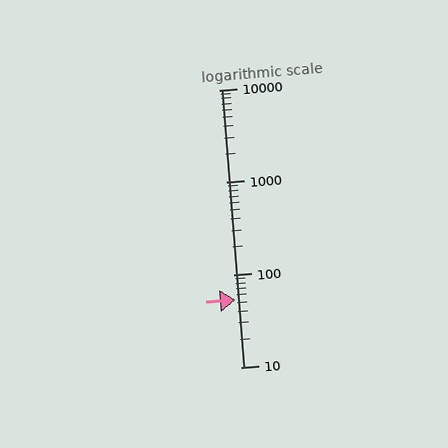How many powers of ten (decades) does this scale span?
The scale spans 3 decades, from 10 to 10000.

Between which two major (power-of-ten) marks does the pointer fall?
The pointer is between 10 and 100.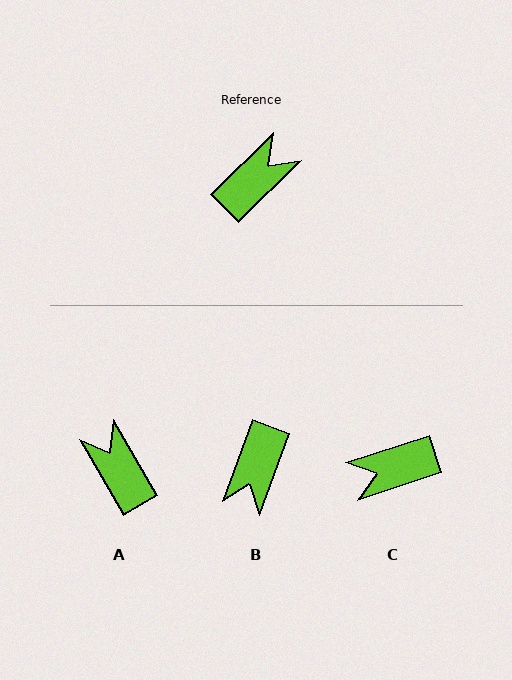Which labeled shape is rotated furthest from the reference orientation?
B, about 155 degrees away.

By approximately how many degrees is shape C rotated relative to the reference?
Approximately 153 degrees counter-clockwise.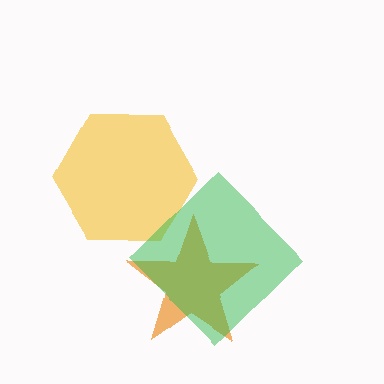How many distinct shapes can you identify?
There are 3 distinct shapes: a yellow hexagon, an orange star, a green diamond.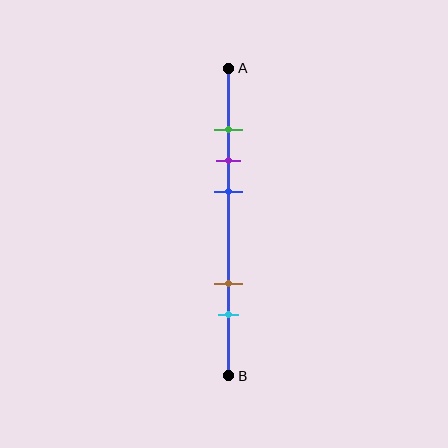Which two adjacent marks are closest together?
The green and purple marks are the closest adjacent pair.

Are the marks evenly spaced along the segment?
No, the marks are not evenly spaced.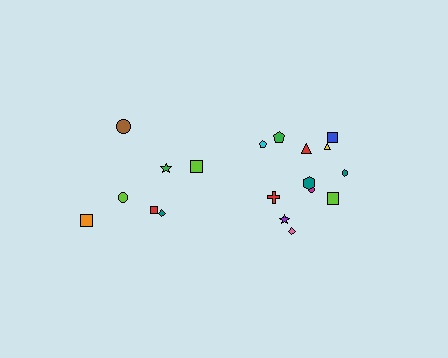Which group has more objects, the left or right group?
The right group.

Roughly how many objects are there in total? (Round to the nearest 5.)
Roughly 20 objects in total.